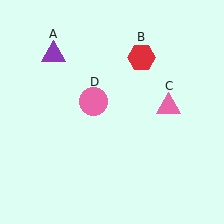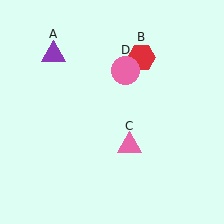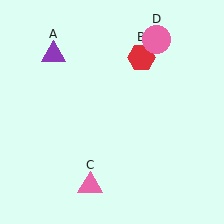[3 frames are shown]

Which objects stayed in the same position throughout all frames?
Purple triangle (object A) and red hexagon (object B) remained stationary.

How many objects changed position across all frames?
2 objects changed position: pink triangle (object C), pink circle (object D).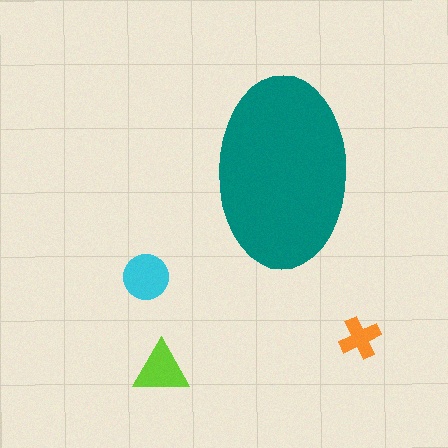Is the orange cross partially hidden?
No, the orange cross is fully visible.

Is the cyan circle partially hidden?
No, the cyan circle is fully visible.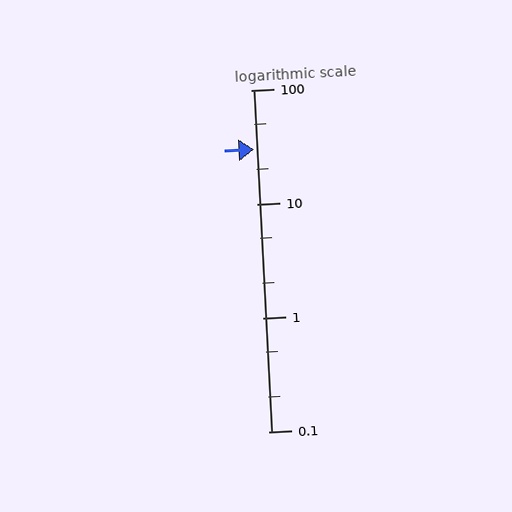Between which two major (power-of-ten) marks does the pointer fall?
The pointer is between 10 and 100.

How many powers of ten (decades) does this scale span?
The scale spans 3 decades, from 0.1 to 100.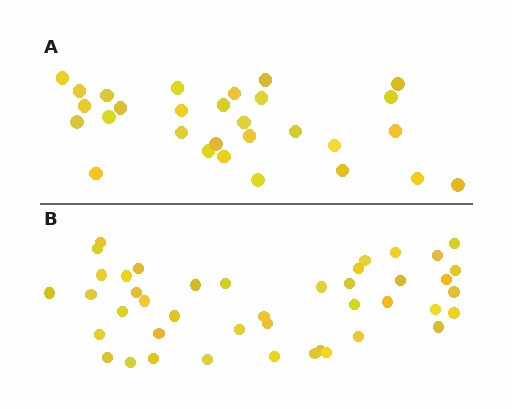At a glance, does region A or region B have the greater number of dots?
Region B (the bottom region) has more dots.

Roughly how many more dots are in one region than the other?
Region B has approximately 15 more dots than region A.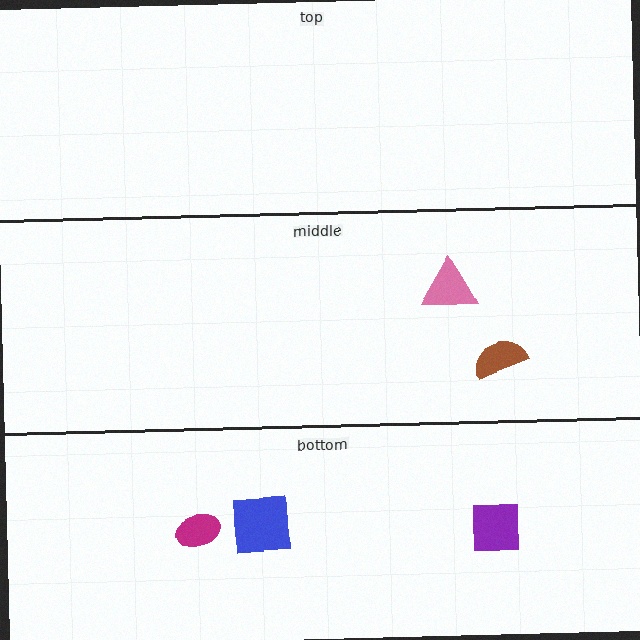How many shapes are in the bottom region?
3.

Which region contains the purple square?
The bottom region.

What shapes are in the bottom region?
The blue square, the purple square, the magenta ellipse.